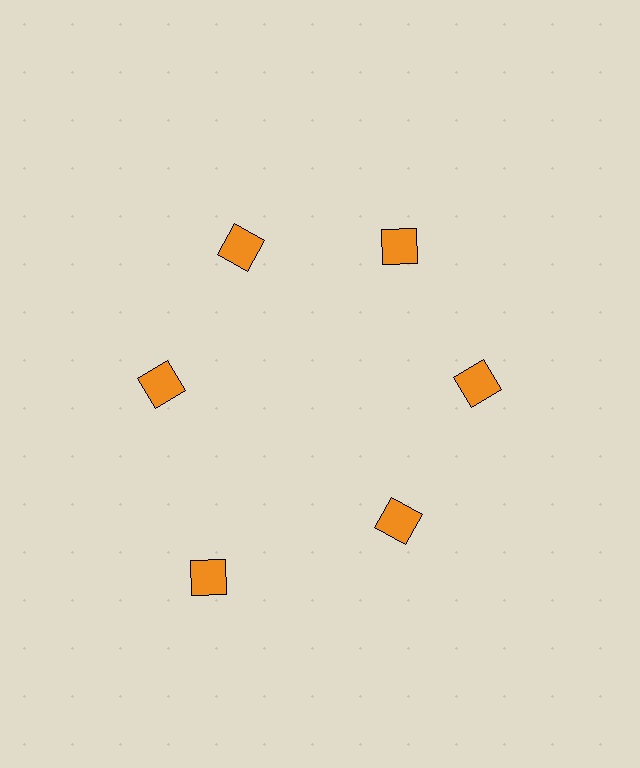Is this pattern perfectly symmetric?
No. The 6 orange diamonds are arranged in a ring, but one element near the 7 o'clock position is pushed outward from the center, breaking the 6-fold rotational symmetry.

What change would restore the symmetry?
The symmetry would be restored by moving it inward, back onto the ring so that all 6 diamonds sit at equal angles and equal distance from the center.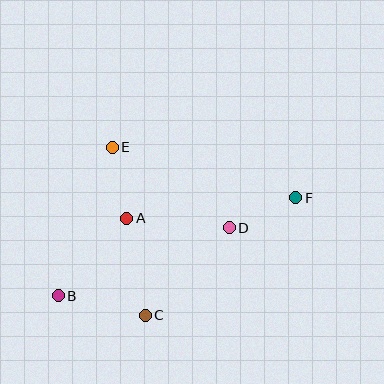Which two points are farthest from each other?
Points B and F are farthest from each other.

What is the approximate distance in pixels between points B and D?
The distance between B and D is approximately 184 pixels.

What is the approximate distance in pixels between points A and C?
The distance between A and C is approximately 99 pixels.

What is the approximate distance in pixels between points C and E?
The distance between C and E is approximately 172 pixels.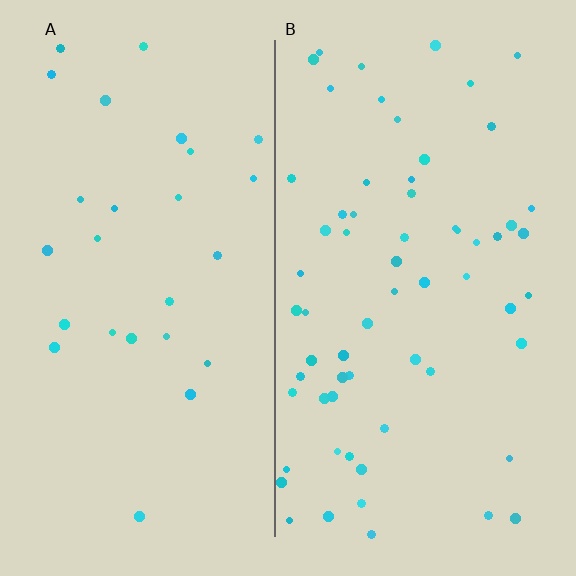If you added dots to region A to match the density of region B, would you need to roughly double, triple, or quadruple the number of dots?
Approximately double.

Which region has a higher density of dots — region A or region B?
B (the right).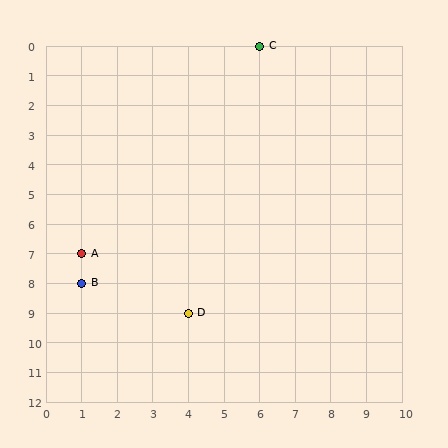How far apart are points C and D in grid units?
Points C and D are 2 columns and 9 rows apart (about 9.2 grid units diagonally).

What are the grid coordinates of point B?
Point B is at grid coordinates (1, 8).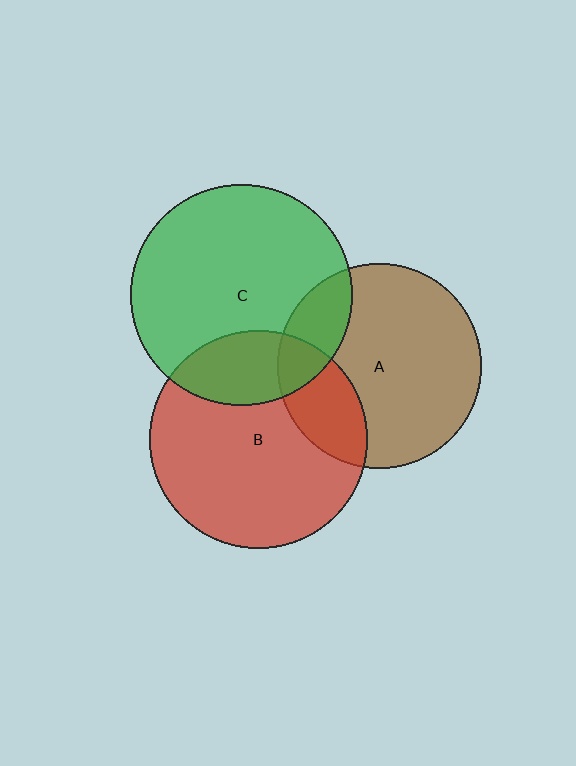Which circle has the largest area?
Circle C (green).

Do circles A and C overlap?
Yes.